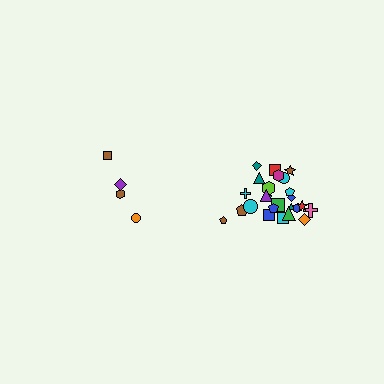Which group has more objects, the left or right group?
The right group.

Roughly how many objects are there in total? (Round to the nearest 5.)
Roughly 30 objects in total.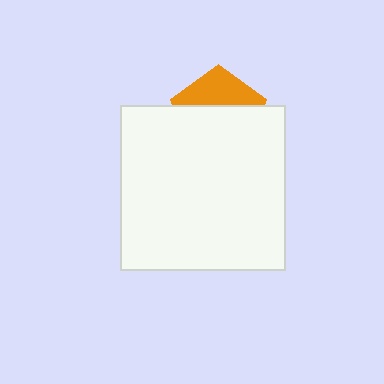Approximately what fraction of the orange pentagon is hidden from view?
Roughly 63% of the orange pentagon is hidden behind the white square.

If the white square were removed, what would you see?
You would see the complete orange pentagon.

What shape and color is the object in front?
The object in front is a white square.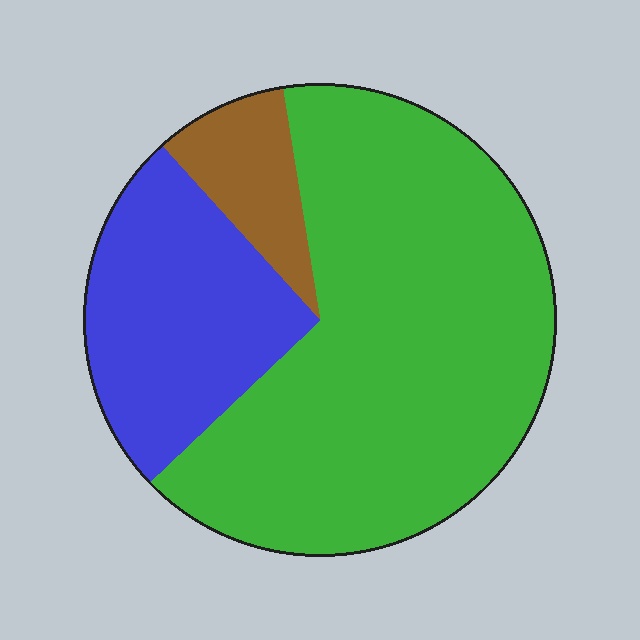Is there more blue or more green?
Green.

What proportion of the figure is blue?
Blue takes up between a sixth and a third of the figure.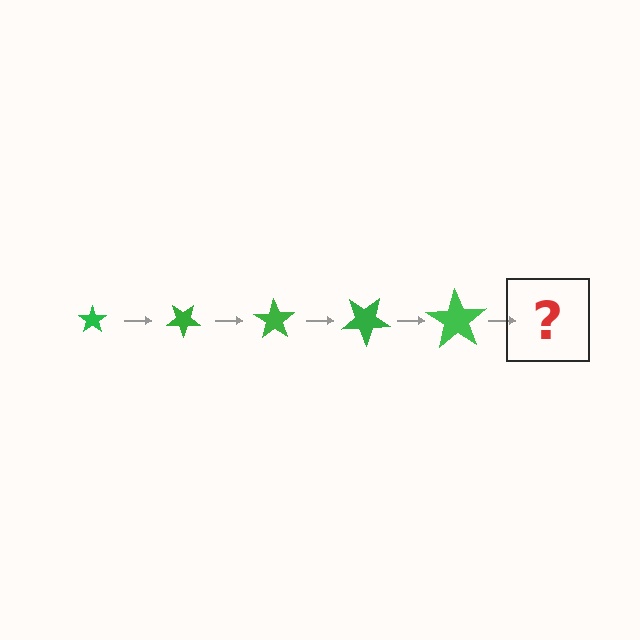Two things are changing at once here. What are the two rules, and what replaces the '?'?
The two rules are that the star grows larger each step and it rotates 35 degrees each step. The '?' should be a star, larger than the previous one and rotated 175 degrees from the start.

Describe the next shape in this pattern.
It should be a star, larger than the previous one and rotated 175 degrees from the start.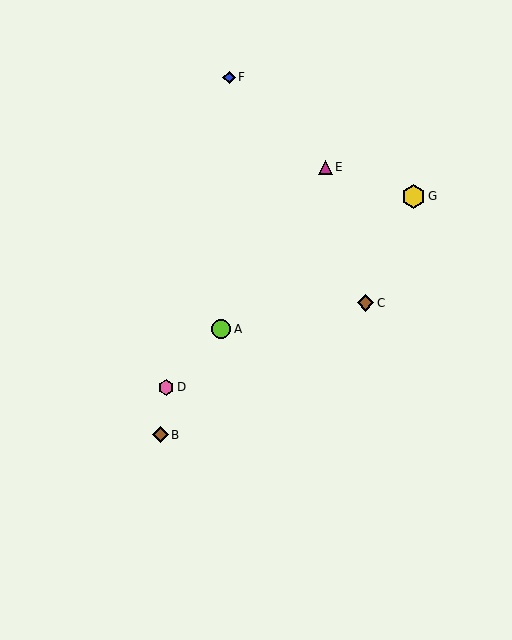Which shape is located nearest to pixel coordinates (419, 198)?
The yellow hexagon (labeled G) at (413, 196) is nearest to that location.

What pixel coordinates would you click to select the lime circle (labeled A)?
Click at (221, 329) to select the lime circle A.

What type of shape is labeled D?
Shape D is a pink hexagon.